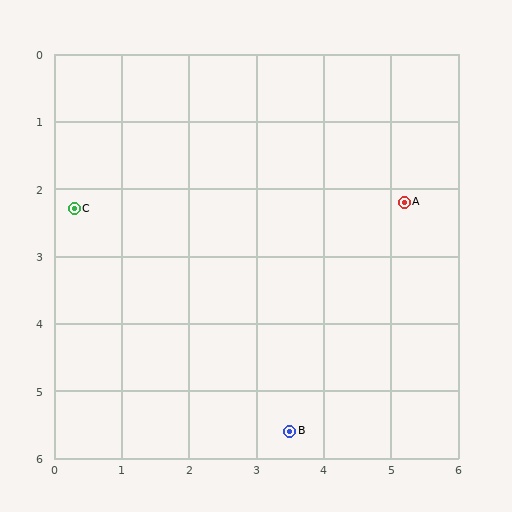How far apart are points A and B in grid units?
Points A and B are about 3.8 grid units apart.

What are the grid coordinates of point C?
Point C is at approximately (0.3, 2.3).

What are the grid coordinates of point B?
Point B is at approximately (3.5, 5.6).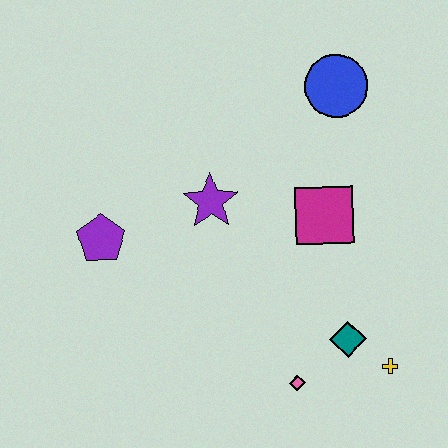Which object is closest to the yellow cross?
The teal diamond is closest to the yellow cross.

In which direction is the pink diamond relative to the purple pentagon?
The pink diamond is to the right of the purple pentagon.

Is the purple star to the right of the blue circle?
No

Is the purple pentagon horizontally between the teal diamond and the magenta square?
No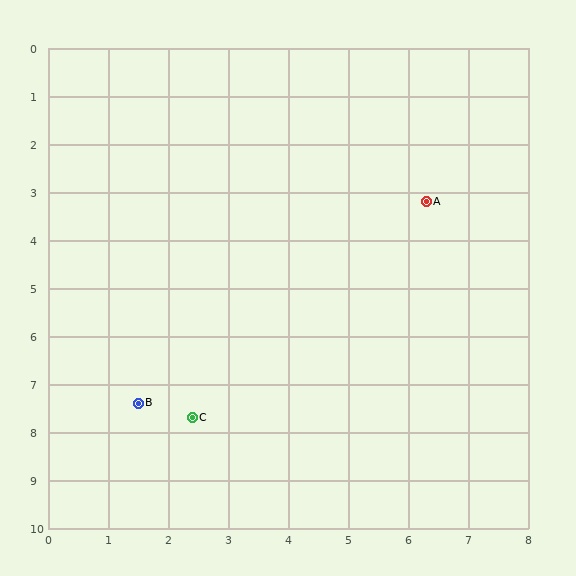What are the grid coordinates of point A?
Point A is at approximately (6.3, 3.2).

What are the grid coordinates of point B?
Point B is at approximately (1.5, 7.4).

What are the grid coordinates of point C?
Point C is at approximately (2.4, 7.7).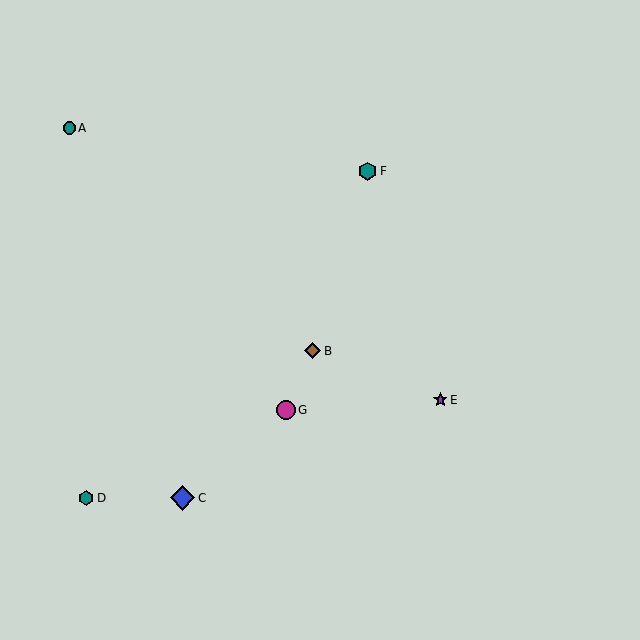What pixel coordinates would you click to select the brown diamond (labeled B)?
Click at (313, 351) to select the brown diamond B.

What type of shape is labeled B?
Shape B is a brown diamond.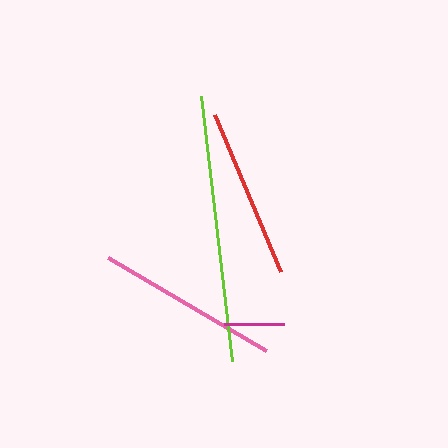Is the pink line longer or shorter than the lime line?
The lime line is longer than the pink line.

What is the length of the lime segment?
The lime segment is approximately 267 pixels long.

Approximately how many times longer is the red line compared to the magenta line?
The red line is approximately 2.8 times the length of the magenta line.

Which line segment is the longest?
The lime line is the longest at approximately 267 pixels.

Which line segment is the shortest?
The magenta line is the shortest at approximately 60 pixels.